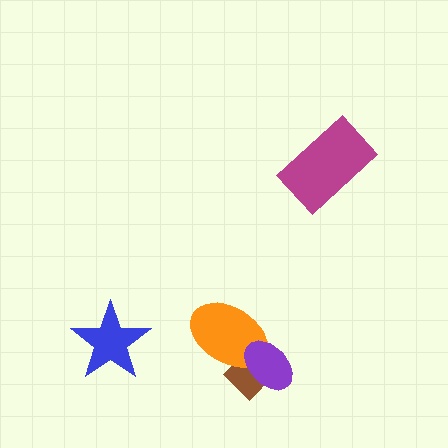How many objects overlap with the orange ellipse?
2 objects overlap with the orange ellipse.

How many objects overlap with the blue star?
0 objects overlap with the blue star.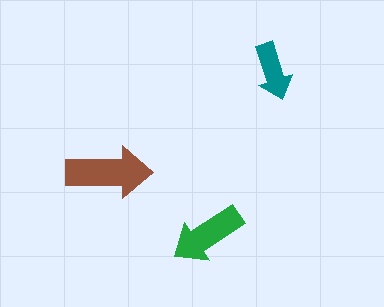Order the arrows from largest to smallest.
the brown one, the green one, the teal one.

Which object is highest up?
The teal arrow is topmost.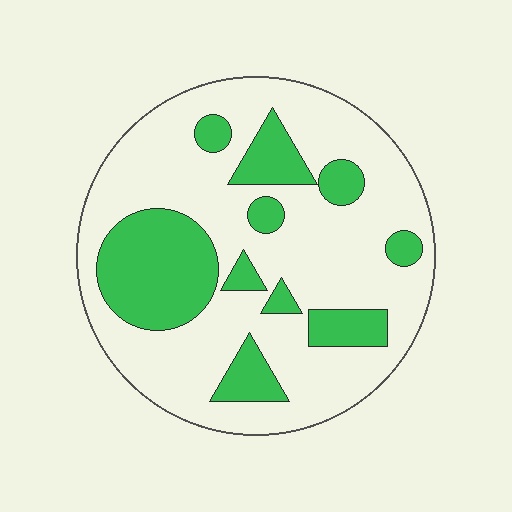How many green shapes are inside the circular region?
10.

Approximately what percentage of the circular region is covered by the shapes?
Approximately 30%.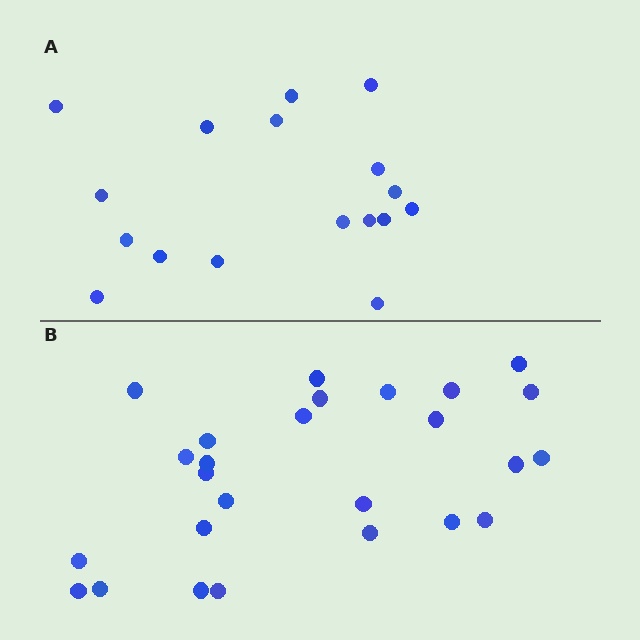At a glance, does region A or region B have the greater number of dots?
Region B (the bottom region) has more dots.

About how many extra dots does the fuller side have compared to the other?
Region B has roughly 8 or so more dots than region A.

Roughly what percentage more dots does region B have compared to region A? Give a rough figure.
About 55% more.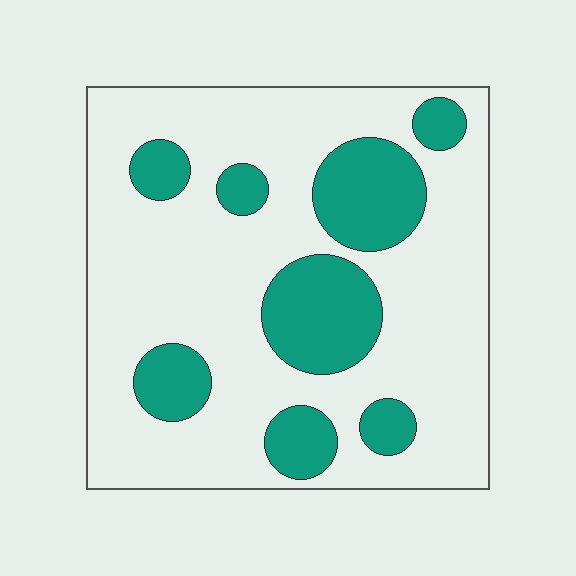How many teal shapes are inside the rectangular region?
8.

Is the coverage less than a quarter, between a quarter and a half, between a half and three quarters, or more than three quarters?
Between a quarter and a half.